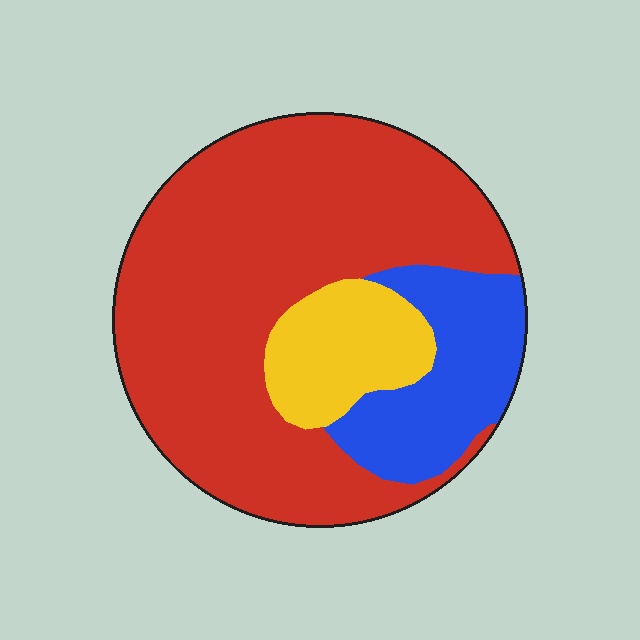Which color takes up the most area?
Red, at roughly 70%.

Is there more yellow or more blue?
Blue.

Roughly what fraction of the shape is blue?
Blue takes up about one fifth (1/5) of the shape.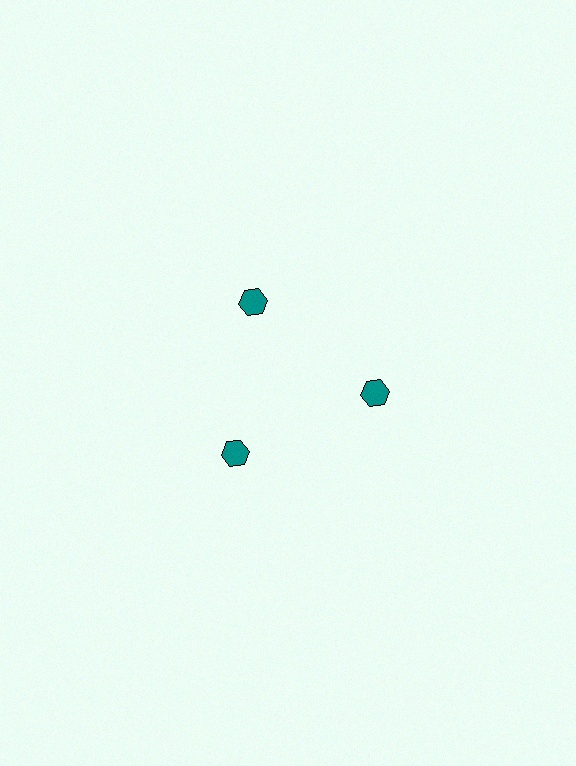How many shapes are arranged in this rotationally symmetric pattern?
There are 3 shapes, arranged in 3 groups of 1.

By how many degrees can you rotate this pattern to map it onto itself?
The pattern maps onto itself every 120 degrees of rotation.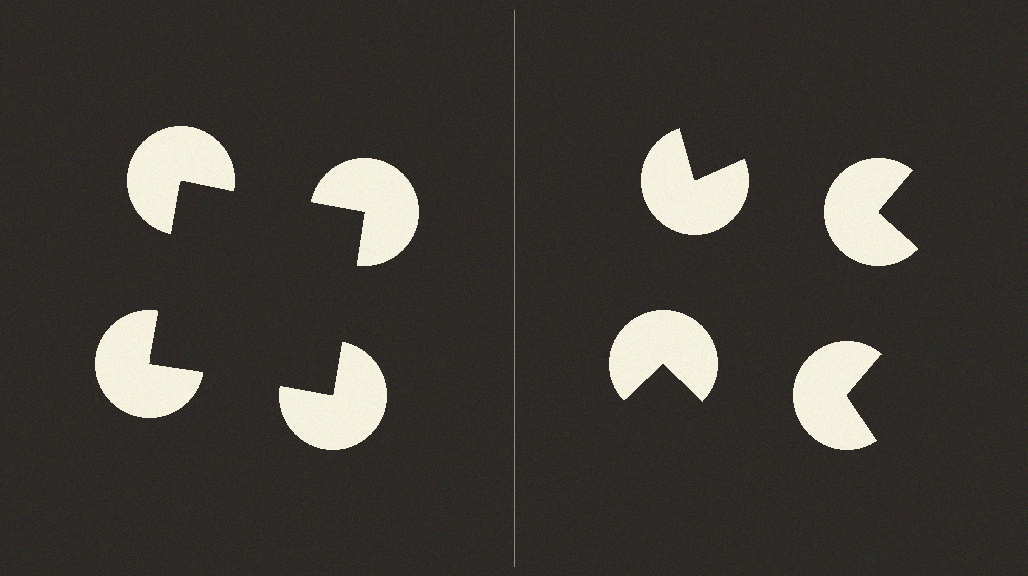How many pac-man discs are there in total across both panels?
8 — 4 on each side.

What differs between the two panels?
The pac-man discs are positioned identically on both sides; only the wedge orientations differ. On the left they align to a square; on the right they are misaligned.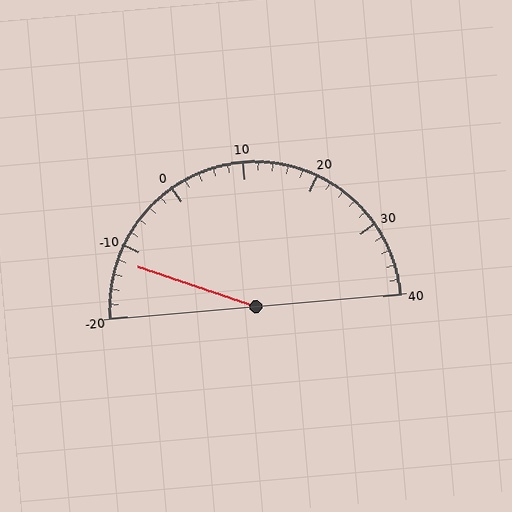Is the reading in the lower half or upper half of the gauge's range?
The reading is in the lower half of the range (-20 to 40).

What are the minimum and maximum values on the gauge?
The gauge ranges from -20 to 40.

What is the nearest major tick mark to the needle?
The nearest major tick mark is -10.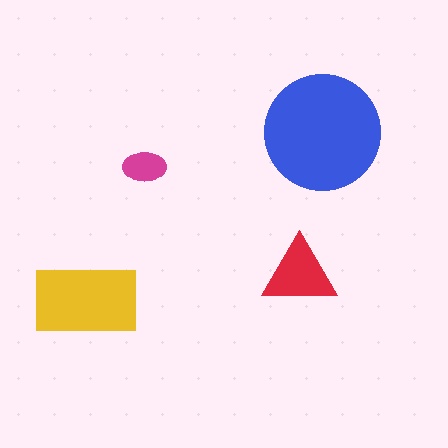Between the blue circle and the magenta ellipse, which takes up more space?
The blue circle.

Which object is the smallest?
The magenta ellipse.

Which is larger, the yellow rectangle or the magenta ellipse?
The yellow rectangle.